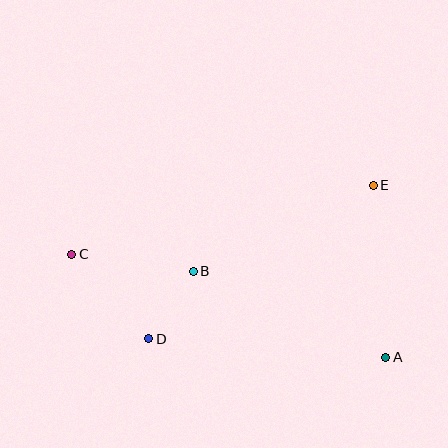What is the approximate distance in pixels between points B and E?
The distance between B and E is approximately 199 pixels.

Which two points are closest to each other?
Points B and D are closest to each other.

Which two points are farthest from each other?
Points A and C are farthest from each other.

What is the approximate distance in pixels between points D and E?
The distance between D and E is approximately 272 pixels.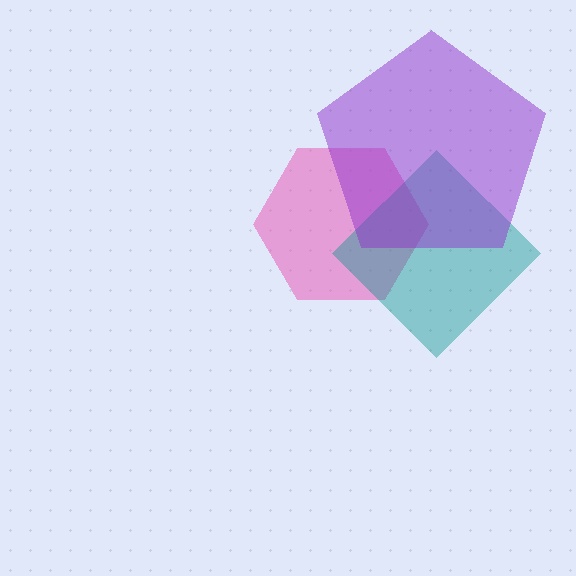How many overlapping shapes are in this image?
There are 3 overlapping shapes in the image.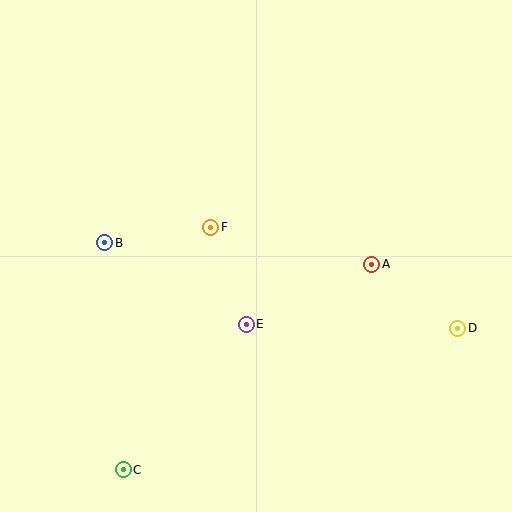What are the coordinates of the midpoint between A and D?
The midpoint between A and D is at (415, 296).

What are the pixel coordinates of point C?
Point C is at (123, 470).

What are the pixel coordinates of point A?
Point A is at (372, 264).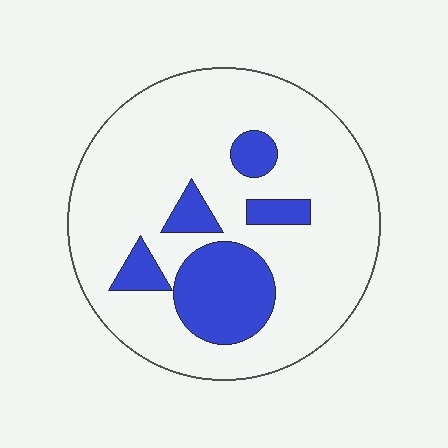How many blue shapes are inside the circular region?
5.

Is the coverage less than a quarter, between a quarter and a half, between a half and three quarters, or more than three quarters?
Less than a quarter.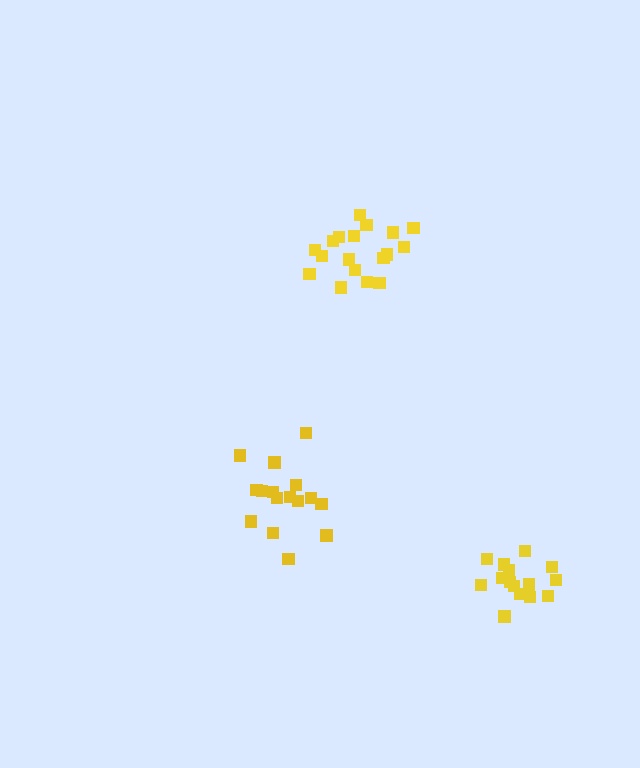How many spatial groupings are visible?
There are 3 spatial groupings.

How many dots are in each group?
Group 1: 16 dots, Group 2: 18 dots, Group 3: 15 dots (49 total).